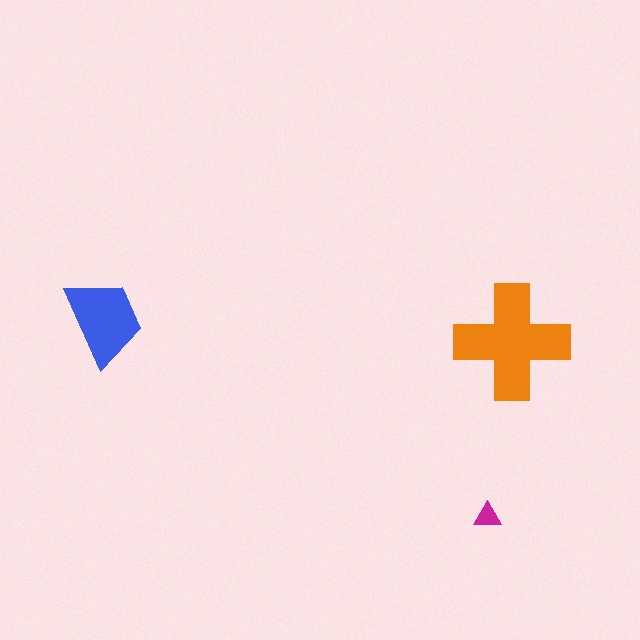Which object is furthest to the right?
The orange cross is rightmost.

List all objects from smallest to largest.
The magenta triangle, the blue trapezoid, the orange cross.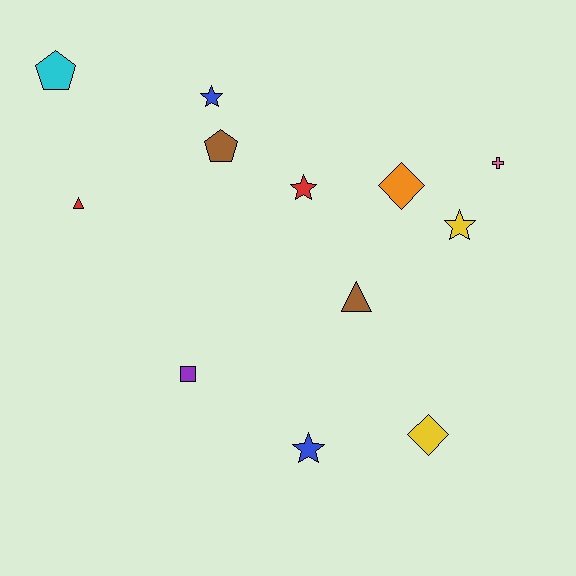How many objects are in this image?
There are 12 objects.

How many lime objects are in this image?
There are no lime objects.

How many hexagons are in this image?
There are no hexagons.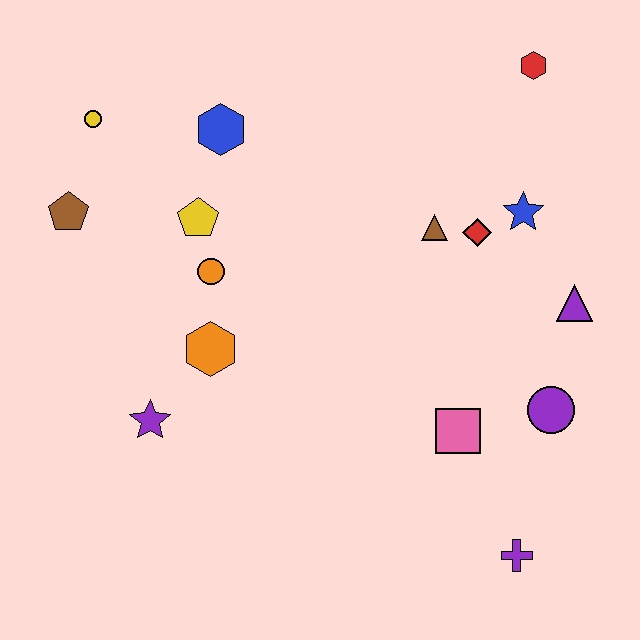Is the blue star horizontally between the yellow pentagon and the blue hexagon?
No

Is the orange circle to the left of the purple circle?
Yes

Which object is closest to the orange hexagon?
The orange circle is closest to the orange hexagon.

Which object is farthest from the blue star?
The brown pentagon is farthest from the blue star.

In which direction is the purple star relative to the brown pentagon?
The purple star is below the brown pentagon.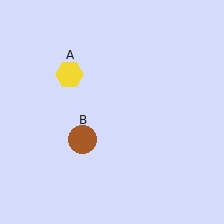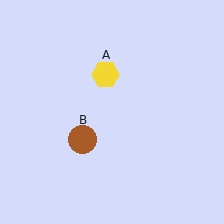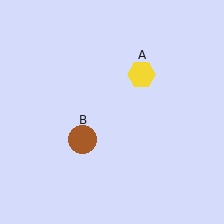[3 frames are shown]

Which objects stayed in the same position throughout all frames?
Brown circle (object B) remained stationary.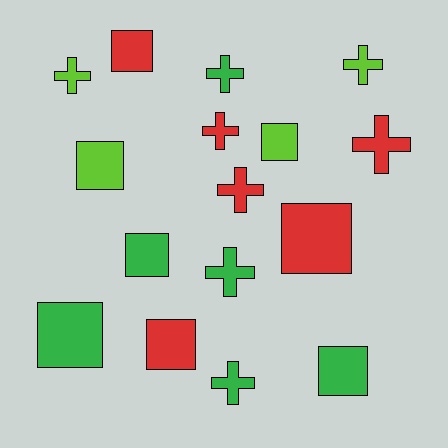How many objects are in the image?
There are 16 objects.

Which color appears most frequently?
Red, with 6 objects.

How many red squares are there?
There are 3 red squares.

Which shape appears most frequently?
Cross, with 8 objects.